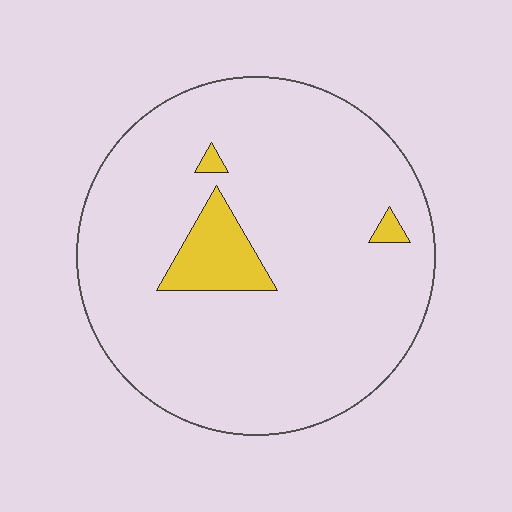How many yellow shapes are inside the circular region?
3.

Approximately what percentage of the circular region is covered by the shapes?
Approximately 10%.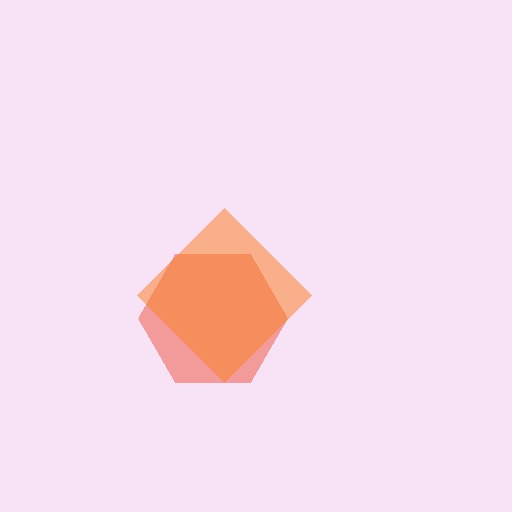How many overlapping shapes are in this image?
There are 2 overlapping shapes in the image.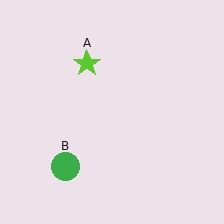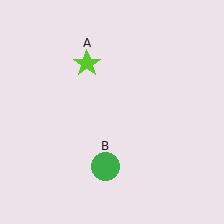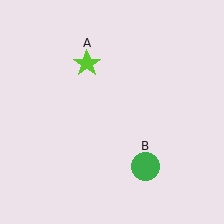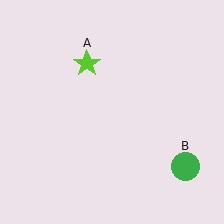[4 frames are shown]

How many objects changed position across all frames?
1 object changed position: green circle (object B).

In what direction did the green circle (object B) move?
The green circle (object B) moved right.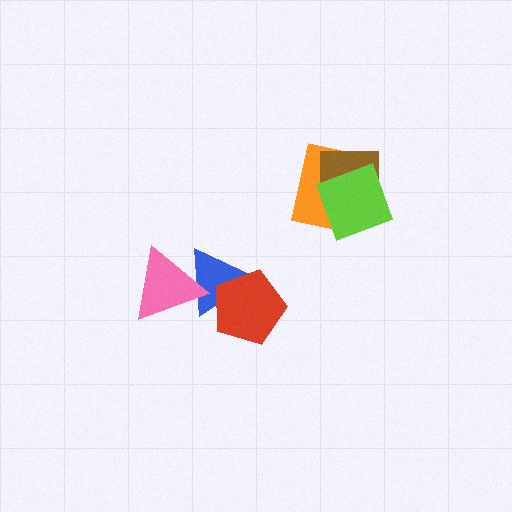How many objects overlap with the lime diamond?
2 objects overlap with the lime diamond.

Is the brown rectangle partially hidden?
Yes, it is partially covered by another shape.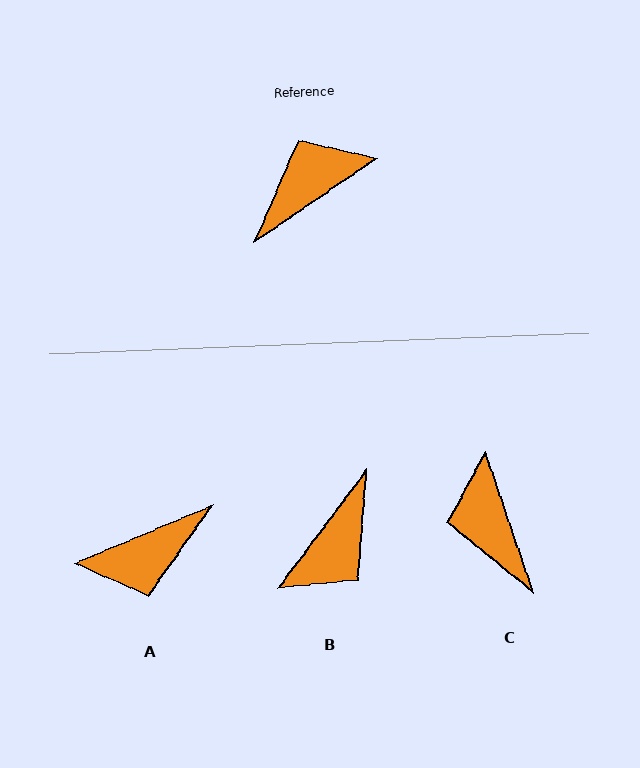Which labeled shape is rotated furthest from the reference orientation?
A, about 168 degrees away.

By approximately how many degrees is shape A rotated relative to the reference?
Approximately 168 degrees counter-clockwise.